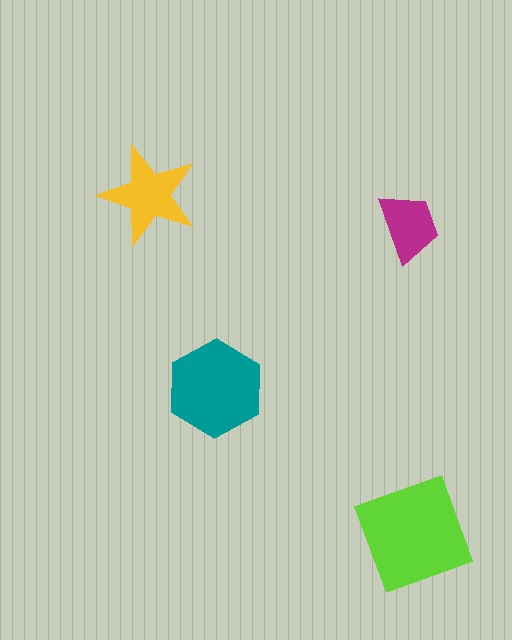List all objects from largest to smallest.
The lime square, the teal hexagon, the yellow star, the magenta trapezoid.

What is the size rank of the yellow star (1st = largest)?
3rd.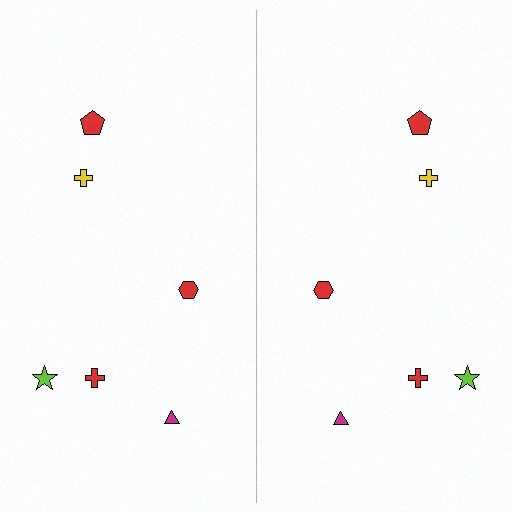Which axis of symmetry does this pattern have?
The pattern has a vertical axis of symmetry running through the center of the image.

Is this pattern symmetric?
Yes, this pattern has bilateral (reflection) symmetry.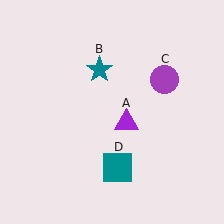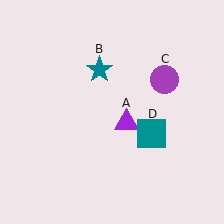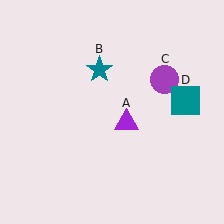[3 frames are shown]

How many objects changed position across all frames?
1 object changed position: teal square (object D).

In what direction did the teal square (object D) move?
The teal square (object D) moved up and to the right.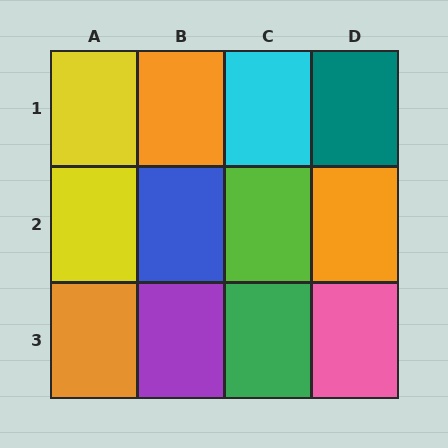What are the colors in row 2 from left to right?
Yellow, blue, lime, orange.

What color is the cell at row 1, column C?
Cyan.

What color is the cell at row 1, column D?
Teal.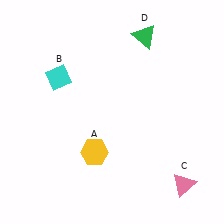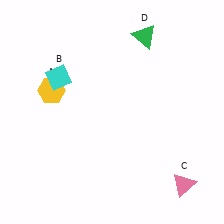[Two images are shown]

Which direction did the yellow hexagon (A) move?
The yellow hexagon (A) moved up.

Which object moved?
The yellow hexagon (A) moved up.